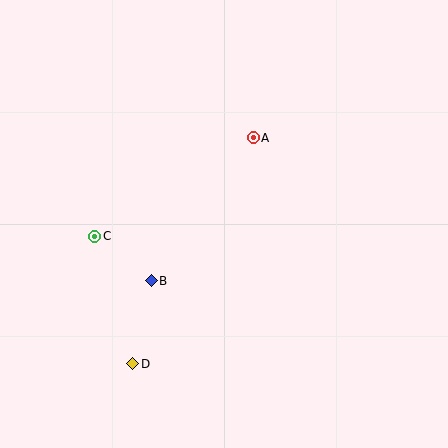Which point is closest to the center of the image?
Point A at (253, 138) is closest to the center.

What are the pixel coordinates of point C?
Point C is at (95, 236).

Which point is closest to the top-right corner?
Point A is closest to the top-right corner.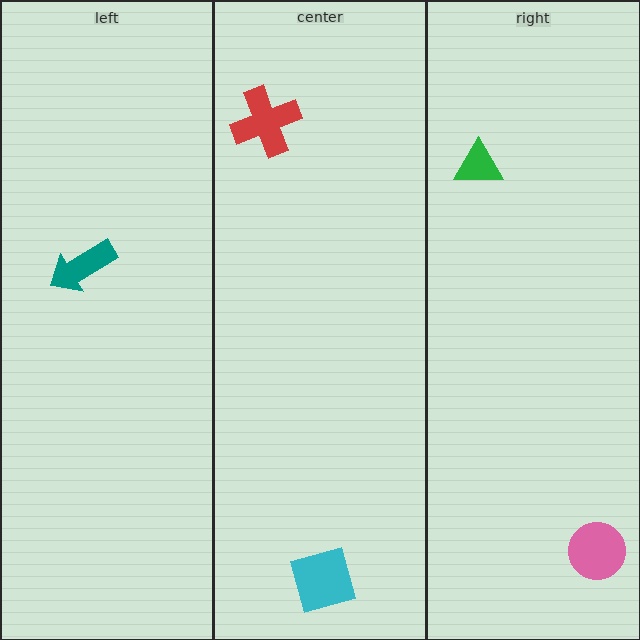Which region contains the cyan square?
The center region.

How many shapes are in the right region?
2.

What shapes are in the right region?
The pink circle, the green triangle.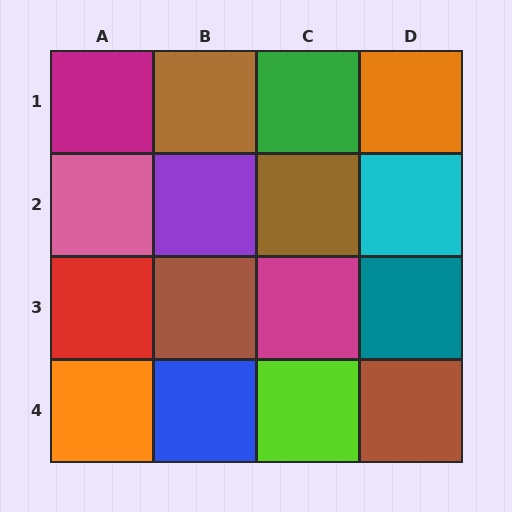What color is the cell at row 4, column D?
Brown.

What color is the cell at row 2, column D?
Cyan.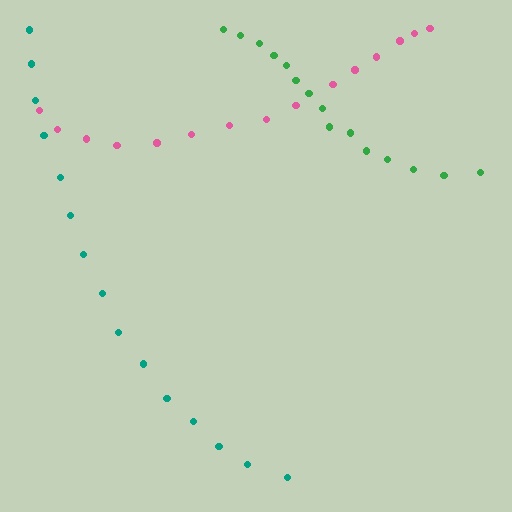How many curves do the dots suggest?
There are 3 distinct paths.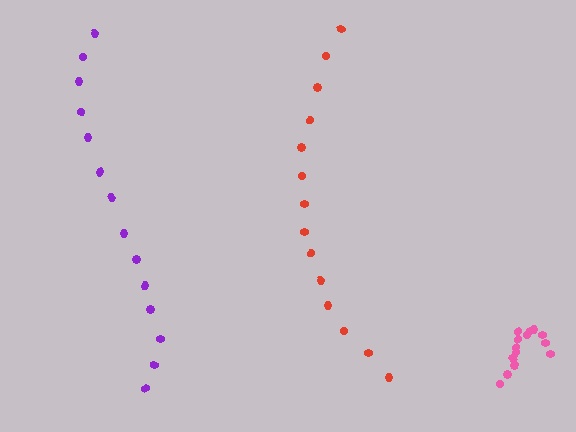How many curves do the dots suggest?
There are 3 distinct paths.